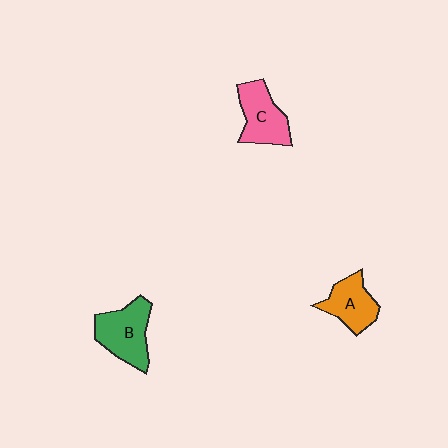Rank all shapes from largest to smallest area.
From largest to smallest: B (green), C (pink), A (orange).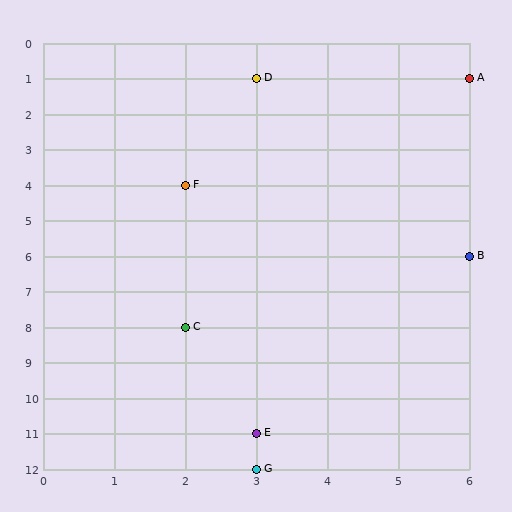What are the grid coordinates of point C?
Point C is at grid coordinates (2, 8).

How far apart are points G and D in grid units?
Points G and D are 11 rows apart.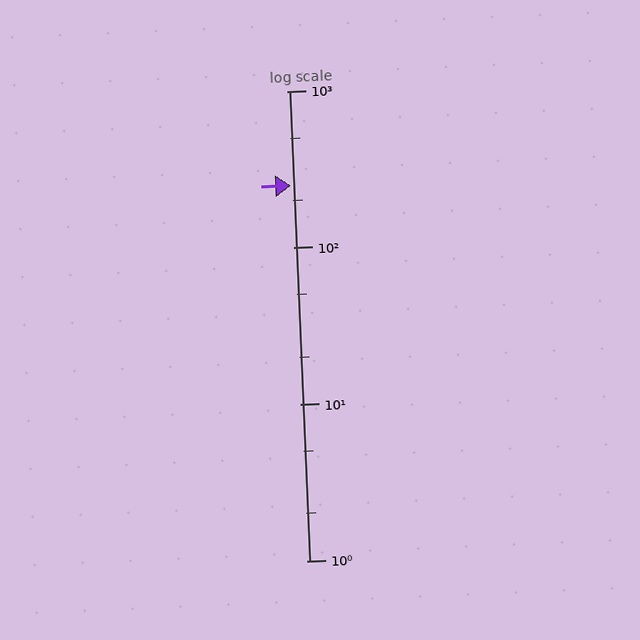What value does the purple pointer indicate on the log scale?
The pointer indicates approximately 250.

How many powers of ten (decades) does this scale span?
The scale spans 3 decades, from 1 to 1000.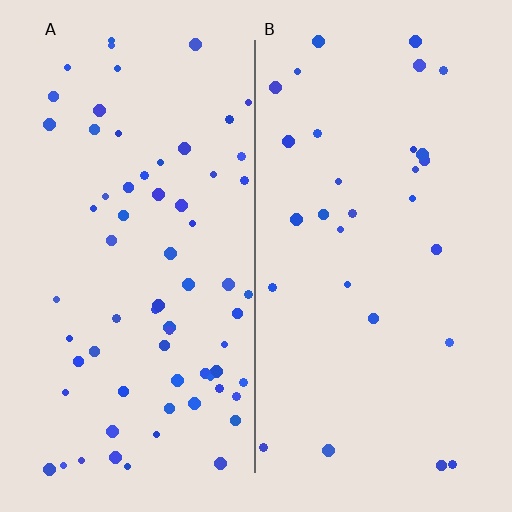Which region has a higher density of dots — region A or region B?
A (the left).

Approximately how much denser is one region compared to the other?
Approximately 2.3× — region A over region B.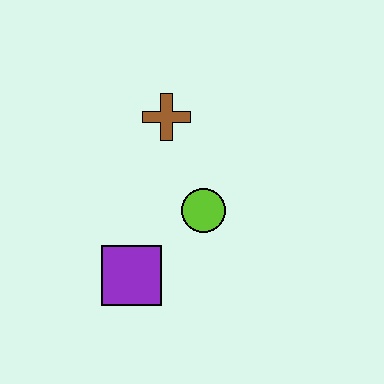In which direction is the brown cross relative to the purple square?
The brown cross is above the purple square.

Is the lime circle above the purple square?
Yes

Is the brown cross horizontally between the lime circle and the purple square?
Yes